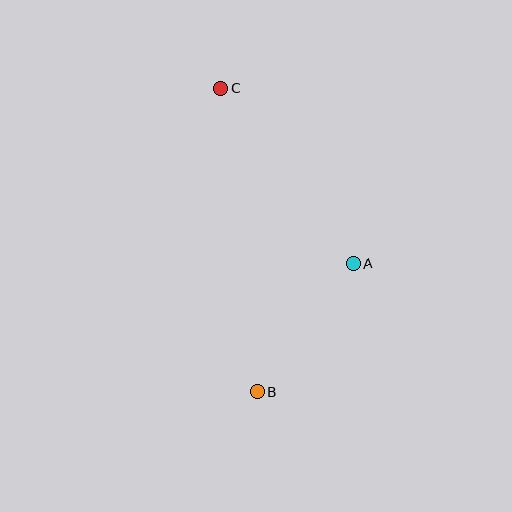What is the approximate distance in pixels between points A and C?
The distance between A and C is approximately 220 pixels.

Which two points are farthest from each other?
Points B and C are farthest from each other.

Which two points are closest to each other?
Points A and B are closest to each other.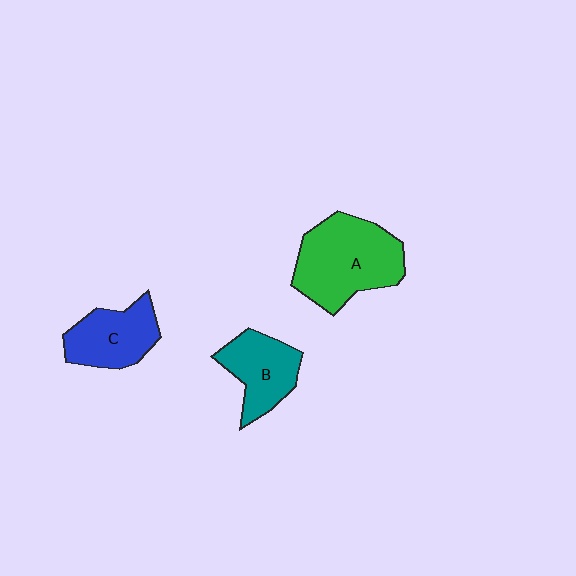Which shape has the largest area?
Shape A (green).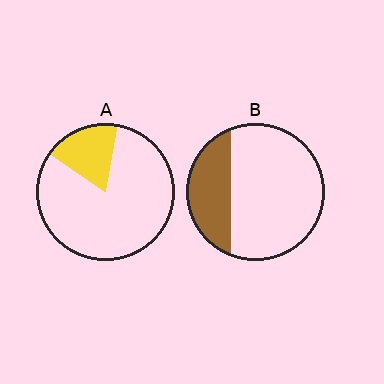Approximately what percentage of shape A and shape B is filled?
A is approximately 20% and B is approximately 30%.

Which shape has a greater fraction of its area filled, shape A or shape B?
Shape B.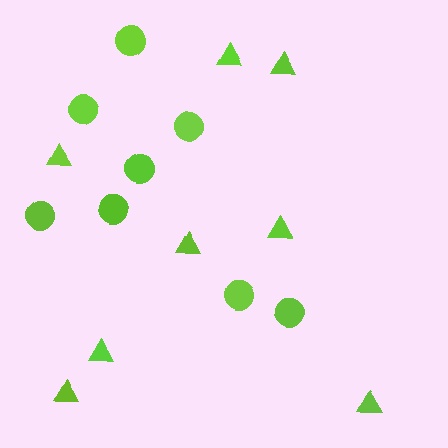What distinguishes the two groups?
There are 2 groups: one group of triangles (8) and one group of circles (8).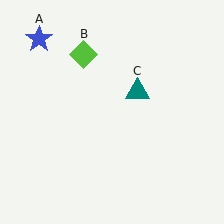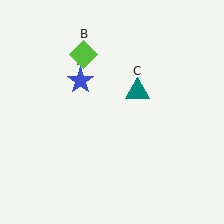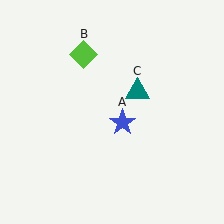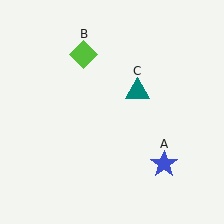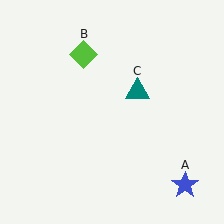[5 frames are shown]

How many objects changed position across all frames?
1 object changed position: blue star (object A).